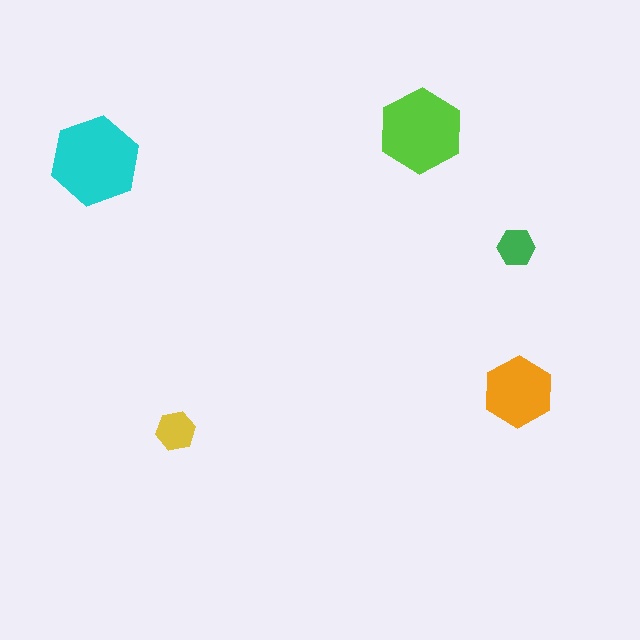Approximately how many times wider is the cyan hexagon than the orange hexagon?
About 1.5 times wider.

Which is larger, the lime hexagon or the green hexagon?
The lime one.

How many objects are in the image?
There are 5 objects in the image.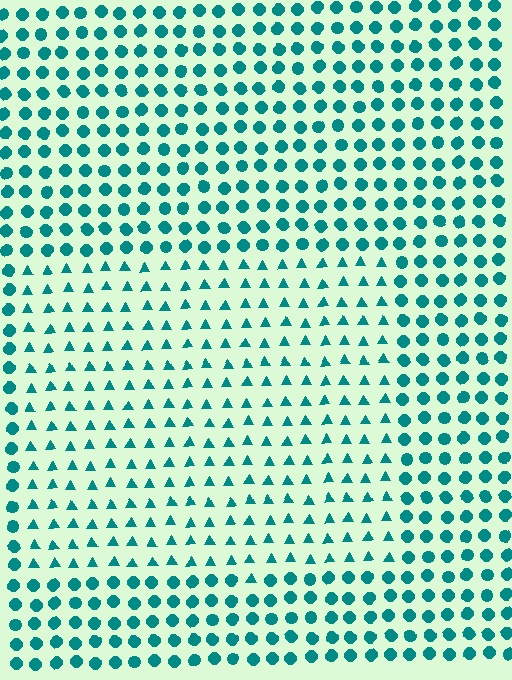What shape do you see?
I see a rectangle.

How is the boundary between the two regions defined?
The boundary is defined by a change in element shape: triangles inside vs. circles outside. All elements share the same color and spacing.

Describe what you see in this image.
The image is filled with small teal elements arranged in a uniform grid. A rectangle-shaped region contains triangles, while the surrounding area contains circles. The boundary is defined purely by the change in element shape.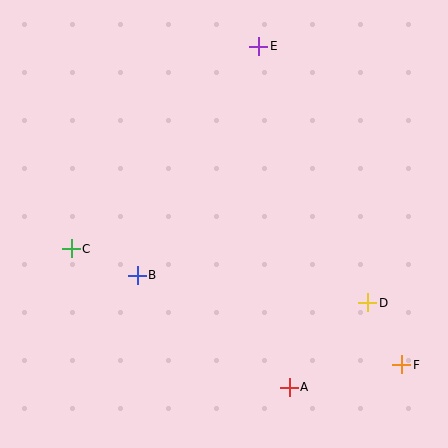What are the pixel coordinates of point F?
Point F is at (402, 365).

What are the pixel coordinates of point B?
Point B is at (137, 275).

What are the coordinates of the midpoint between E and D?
The midpoint between E and D is at (313, 175).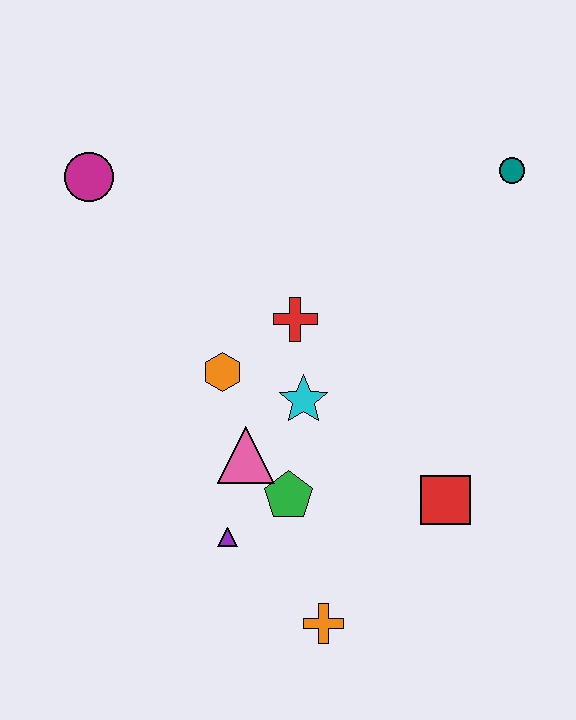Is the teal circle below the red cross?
No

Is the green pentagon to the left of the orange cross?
Yes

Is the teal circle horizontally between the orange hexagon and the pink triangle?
No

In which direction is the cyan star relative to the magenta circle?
The cyan star is below the magenta circle.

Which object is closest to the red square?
The green pentagon is closest to the red square.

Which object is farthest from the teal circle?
The orange cross is farthest from the teal circle.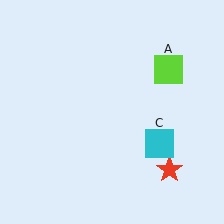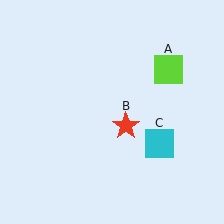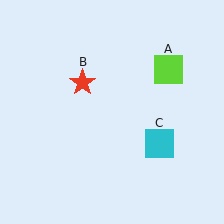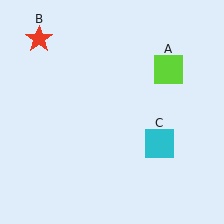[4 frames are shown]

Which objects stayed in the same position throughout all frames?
Lime square (object A) and cyan square (object C) remained stationary.